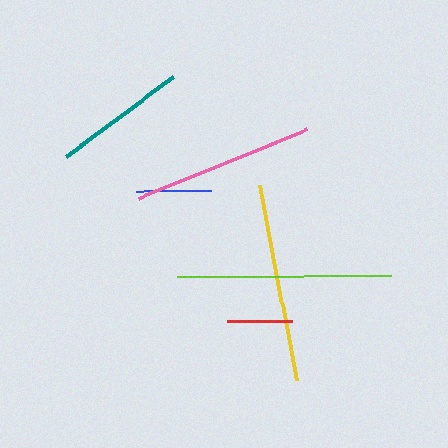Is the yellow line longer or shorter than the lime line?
The lime line is longer than the yellow line.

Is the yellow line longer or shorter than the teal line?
The yellow line is longer than the teal line.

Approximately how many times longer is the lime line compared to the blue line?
The lime line is approximately 2.9 times the length of the blue line.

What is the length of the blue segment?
The blue segment is approximately 75 pixels long.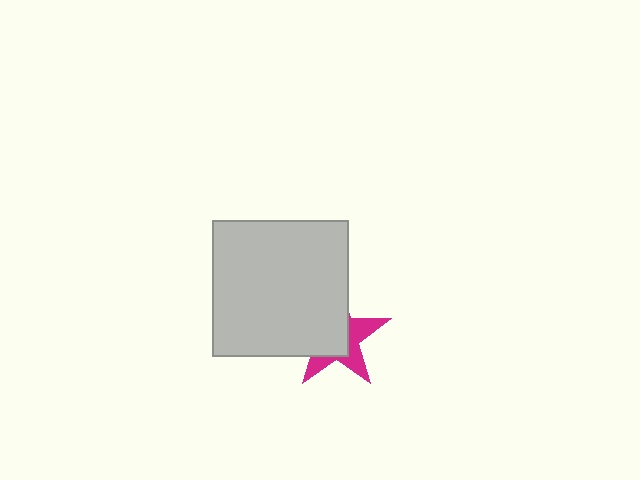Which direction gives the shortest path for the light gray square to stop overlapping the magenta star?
Moving toward the upper-left gives the shortest separation.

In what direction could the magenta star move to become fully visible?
The magenta star could move toward the lower-right. That would shift it out from behind the light gray square entirely.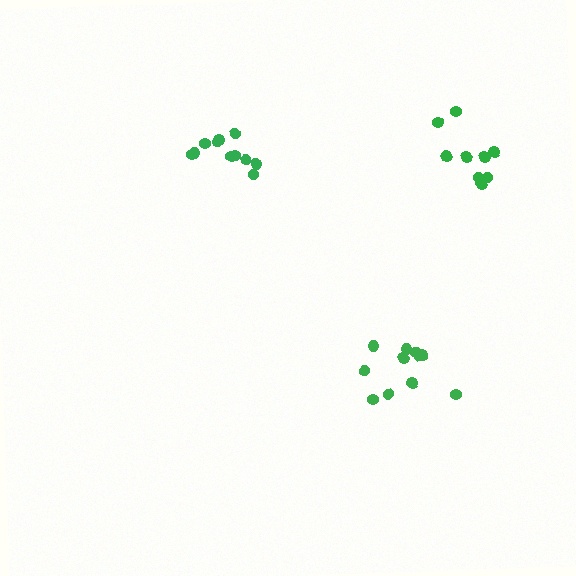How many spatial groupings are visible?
There are 3 spatial groupings.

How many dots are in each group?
Group 1: 11 dots, Group 2: 9 dots, Group 3: 11 dots (31 total).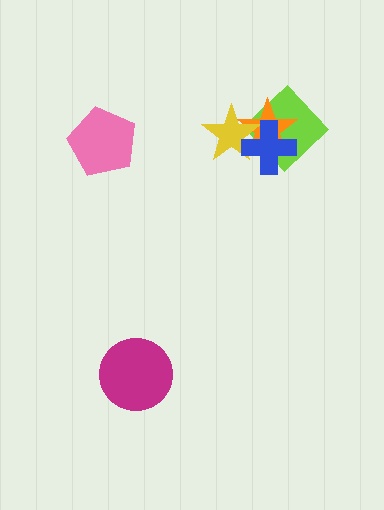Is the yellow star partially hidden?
Yes, it is partially covered by another shape.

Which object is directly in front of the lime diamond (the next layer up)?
The orange star is directly in front of the lime diamond.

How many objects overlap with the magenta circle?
0 objects overlap with the magenta circle.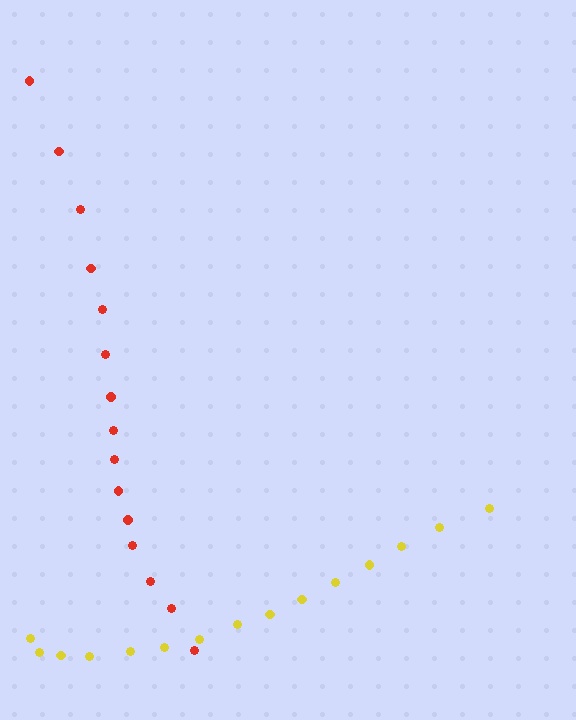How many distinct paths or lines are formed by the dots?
There are 2 distinct paths.